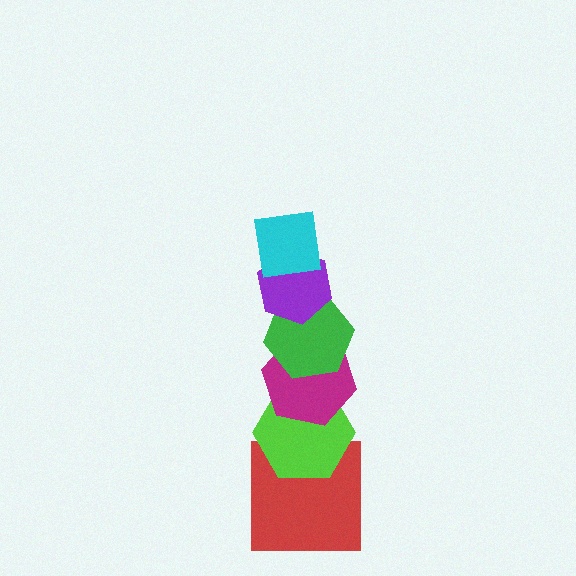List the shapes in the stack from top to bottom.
From top to bottom: the cyan square, the purple hexagon, the green hexagon, the magenta hexagon, the lime hexagon, the red square.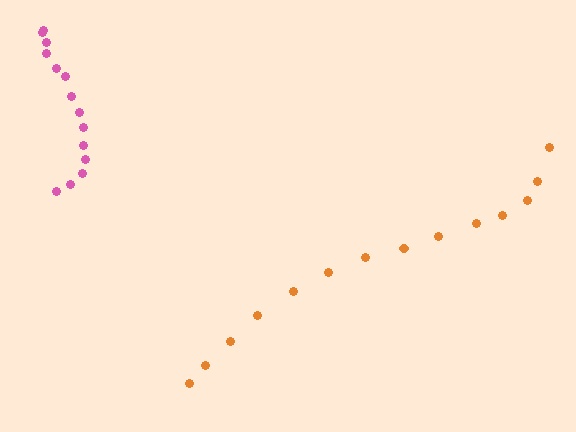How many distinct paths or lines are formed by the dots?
There are 2 distinct paths.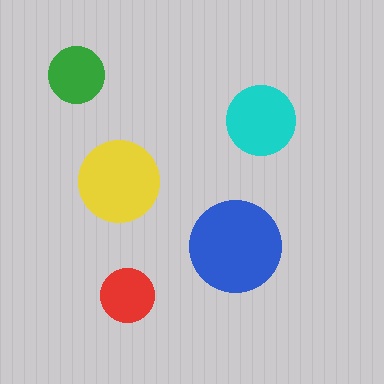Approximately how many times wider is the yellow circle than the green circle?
About 1.5 times wider.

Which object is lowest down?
The red circle is bottommost.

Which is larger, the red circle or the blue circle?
The blue one.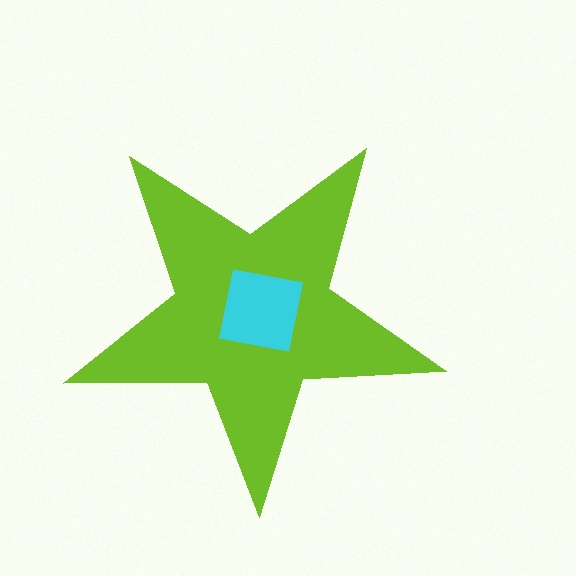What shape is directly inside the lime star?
The cyan square.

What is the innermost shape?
The cyan square.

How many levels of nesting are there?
2.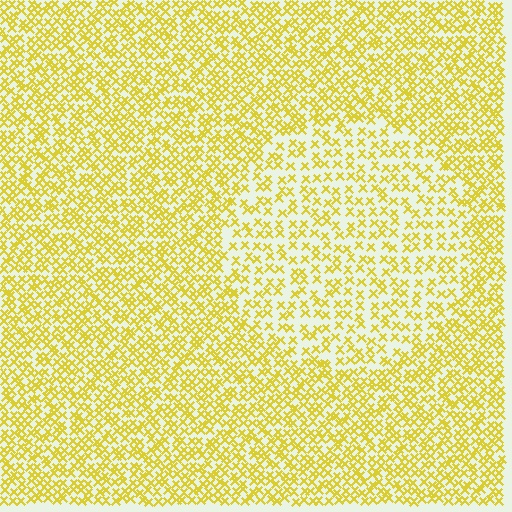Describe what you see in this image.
The image contains small yellow elements arranged at two different densities. A circle-shaped region is visible where the elements are less densely packed than the surrounding area.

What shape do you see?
I see a circle.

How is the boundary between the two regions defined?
The boundary is defined by a change in element density (approximately 1.8x ratio). All elements are the same color, size, and shape.